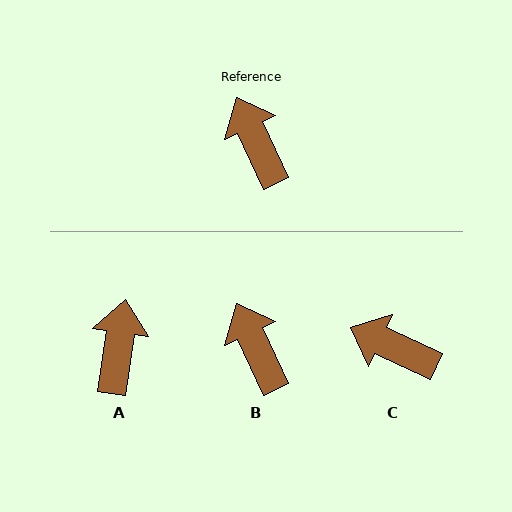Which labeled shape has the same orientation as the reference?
B.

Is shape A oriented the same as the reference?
No, it is off by about 34 degrees.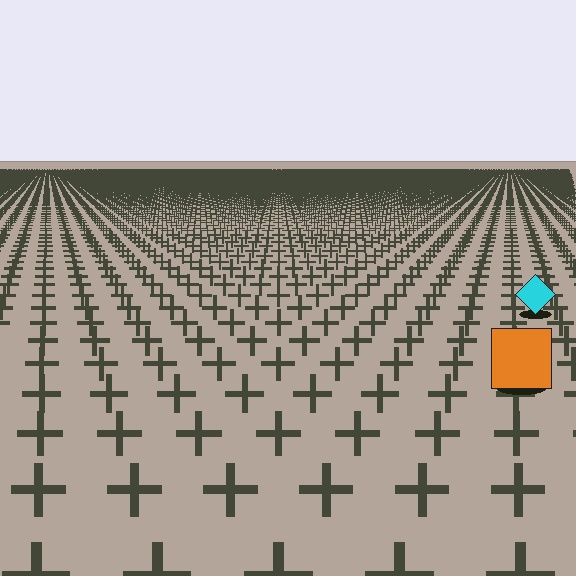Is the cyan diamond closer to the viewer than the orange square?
No. The orange square is closer — you can tell from the texture gradient: the ground texture is coarser near it.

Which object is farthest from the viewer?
The cyan diamond is farthest from the viewer. It appears smaller and the ground texture around it is denser.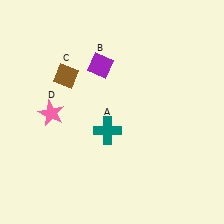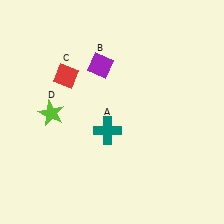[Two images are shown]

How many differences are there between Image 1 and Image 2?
There are 2 differences between the two images.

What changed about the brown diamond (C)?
In Image 1, C is brown. In Image 2, it changed to red.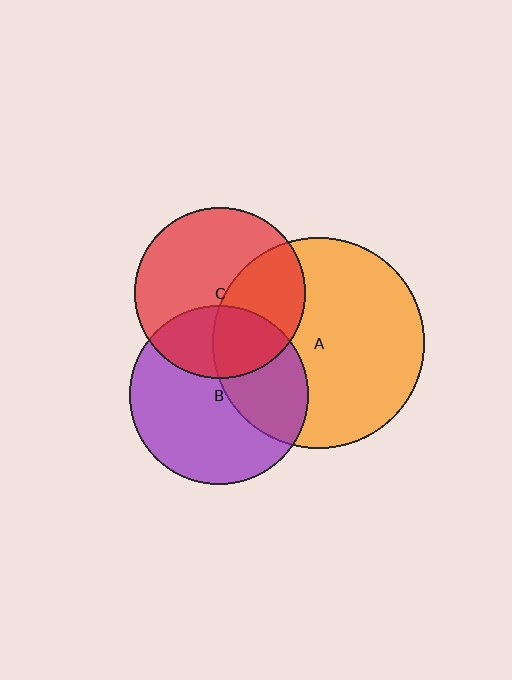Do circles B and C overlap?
Yes.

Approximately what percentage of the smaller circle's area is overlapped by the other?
Approximately 30%.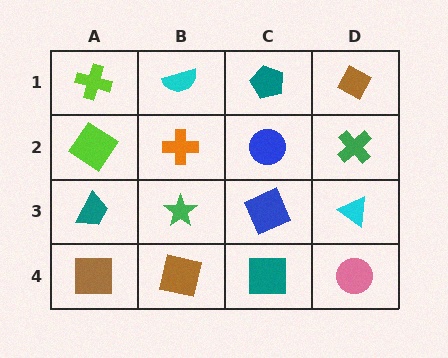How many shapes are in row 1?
4 shapes.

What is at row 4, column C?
A teal square.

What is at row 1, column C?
A teal pentagon.